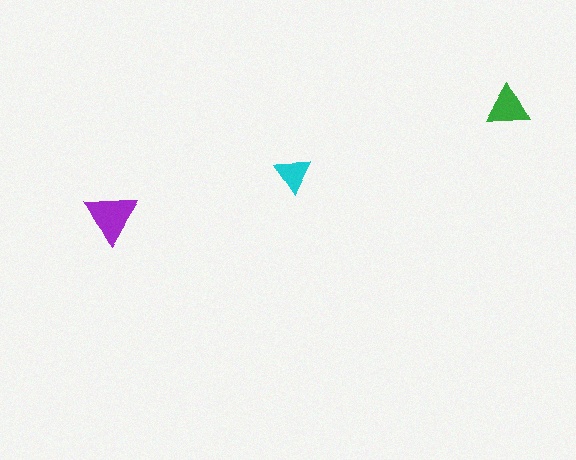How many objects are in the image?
There are 3 objects in the image.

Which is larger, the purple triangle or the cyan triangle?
The purple one.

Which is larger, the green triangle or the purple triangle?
The purple one.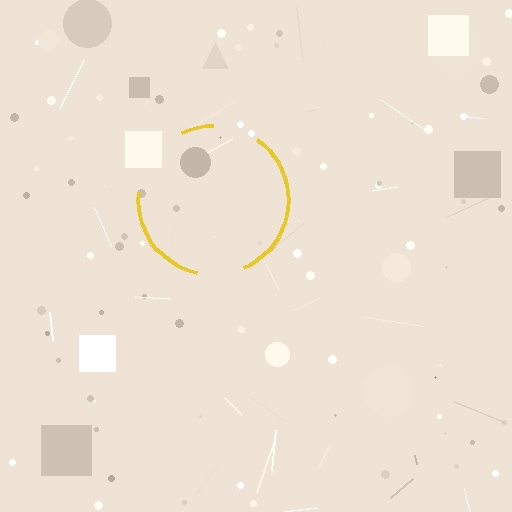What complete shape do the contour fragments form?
The contour fragments form a circle.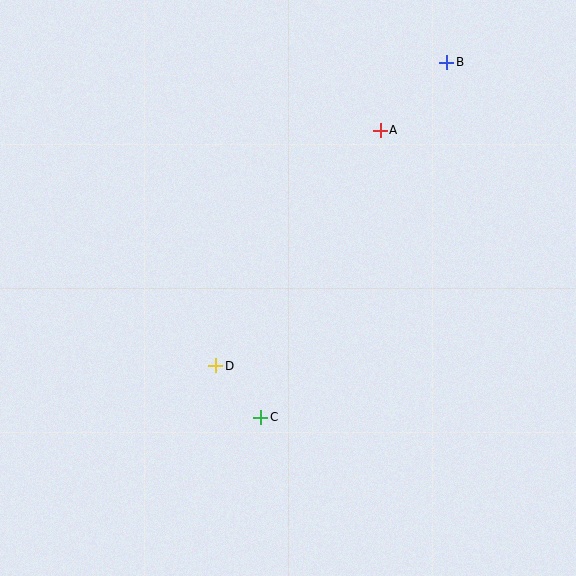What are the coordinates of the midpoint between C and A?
The midpoint between C and A is at (320, 274).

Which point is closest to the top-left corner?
Point A is closest to the top-left corner.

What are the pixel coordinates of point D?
Point D is at (216, 366).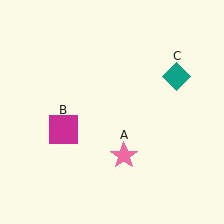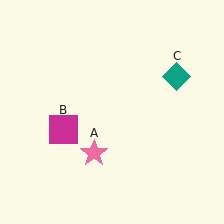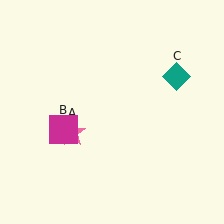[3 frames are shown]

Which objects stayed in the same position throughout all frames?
Magenta square (object B) and teal diamond (object C) remained stationary.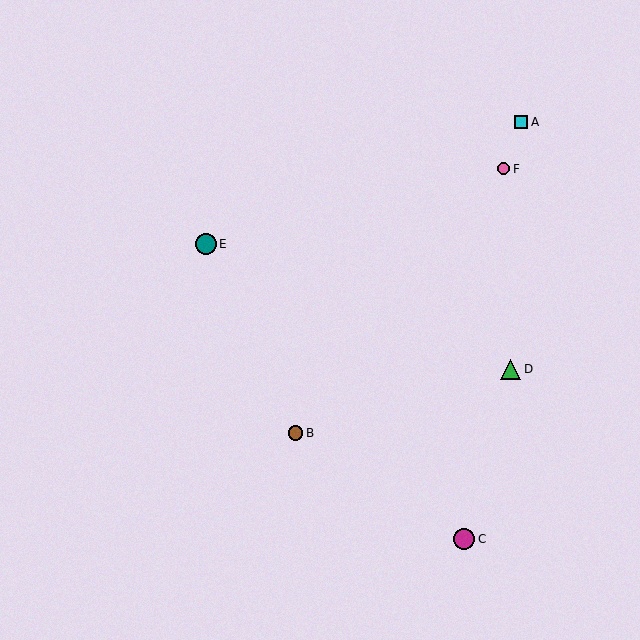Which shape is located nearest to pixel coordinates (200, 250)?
The teal circle (labeled E) at (206, 244) is nearest to that location.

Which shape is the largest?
The teal circle (labeled E) is the largest.